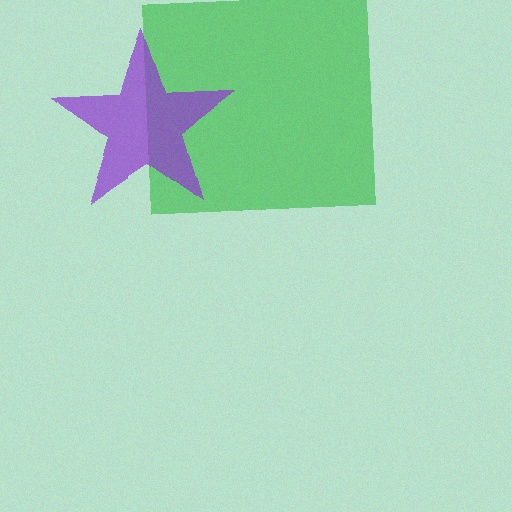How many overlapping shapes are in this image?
There are 2 overlapping shapes in the image.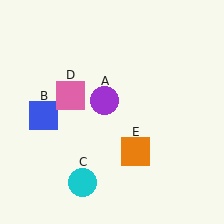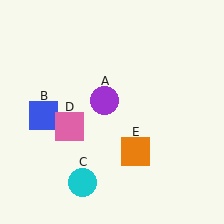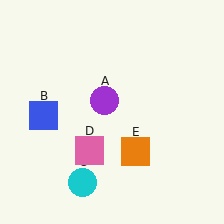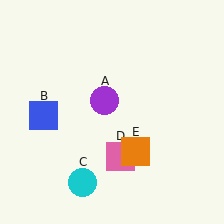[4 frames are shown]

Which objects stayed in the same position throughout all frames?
Purple circle (object A) and blue square (object B) and cyan circle (object C) and orange square (object E) remained stationary.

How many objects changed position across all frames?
1 object changed position: pink square (object D).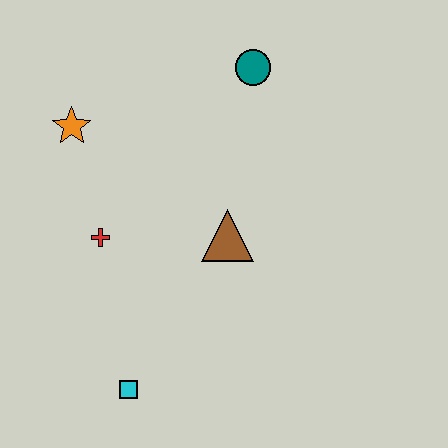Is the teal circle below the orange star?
No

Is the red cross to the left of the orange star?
No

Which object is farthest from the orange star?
The cyan square is farthest from the orange star.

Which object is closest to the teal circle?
The brown triangle is closest to the teal circle.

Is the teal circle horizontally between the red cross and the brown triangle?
No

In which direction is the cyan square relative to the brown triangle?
The cyan square is below the brown triangle.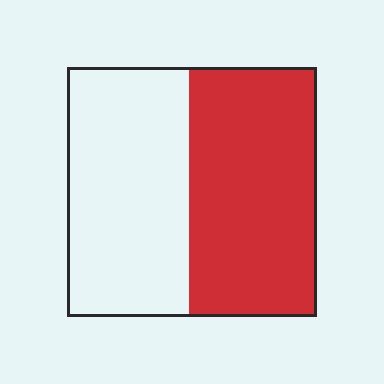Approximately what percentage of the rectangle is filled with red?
Approximately 50%.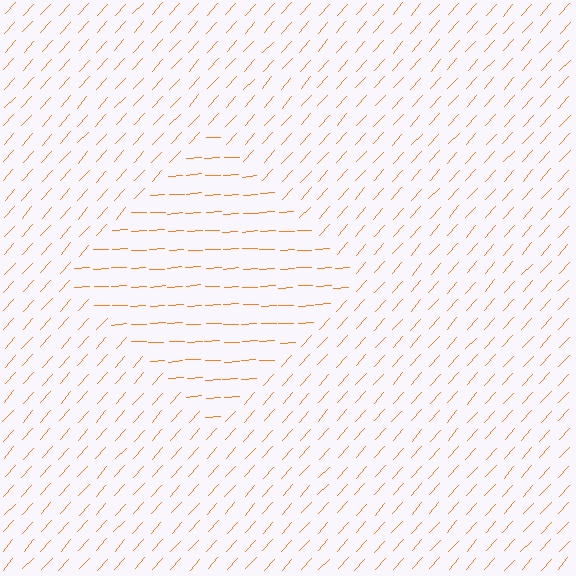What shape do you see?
I see a diamond.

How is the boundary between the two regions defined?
The boundary is defined purely by a change in line orientation (approximately 45 degrees difference). All lines are the same color and thickness.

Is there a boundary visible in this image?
Yes, there is a texture boundary formed by a change in line orientation.